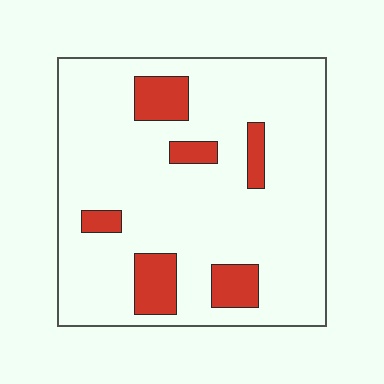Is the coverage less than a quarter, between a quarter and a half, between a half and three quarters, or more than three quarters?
Less than a quarter.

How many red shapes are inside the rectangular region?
6.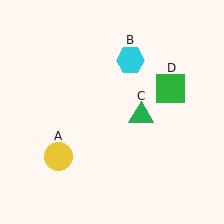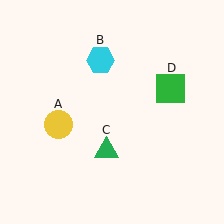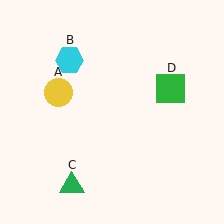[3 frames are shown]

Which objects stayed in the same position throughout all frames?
Green square (object D) remained stationary.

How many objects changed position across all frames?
3 objects changed position: yellow circle (object A), cyan hexagon (object B), green triangle (object C).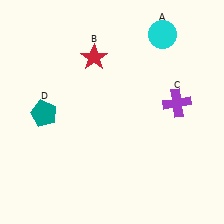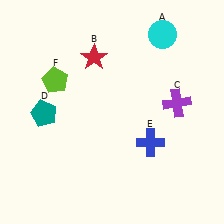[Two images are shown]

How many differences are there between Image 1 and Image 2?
There are 2 differences between the two images.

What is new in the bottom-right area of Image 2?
A blue cross (E) was added in the bottom-right area of Image 2.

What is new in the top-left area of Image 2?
A lime pentagon (F) was added in the top-left area of Image 2.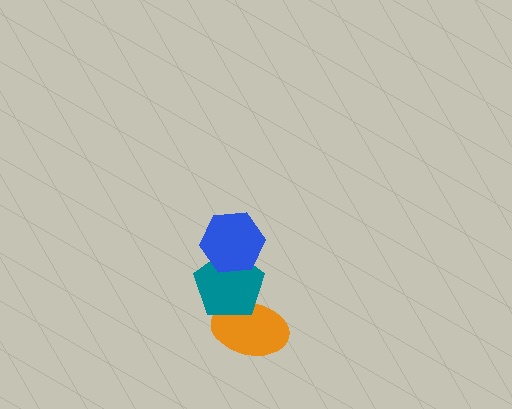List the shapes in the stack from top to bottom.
From top to bottom: the blue hexagon, the teal pentagon, the orange ellipse.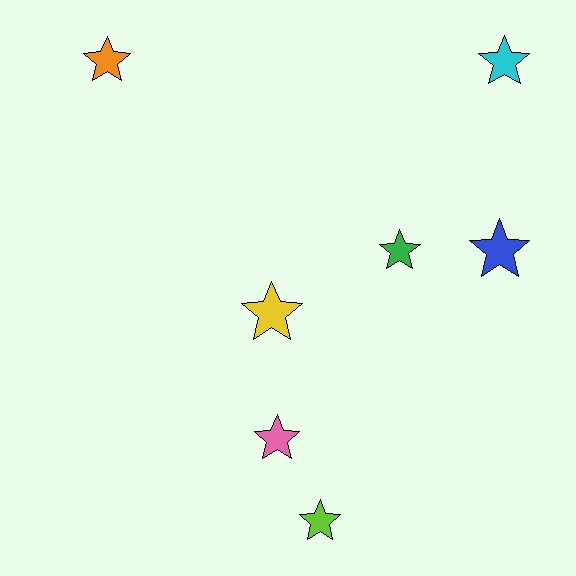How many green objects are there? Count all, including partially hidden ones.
There is 1 green object.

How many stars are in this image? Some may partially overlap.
There are 7 stars.